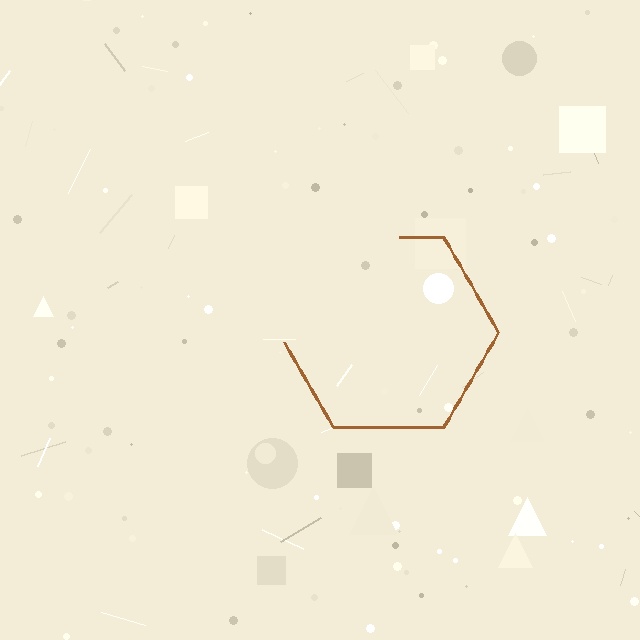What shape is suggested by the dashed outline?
The dashed outline suggests a hexagon.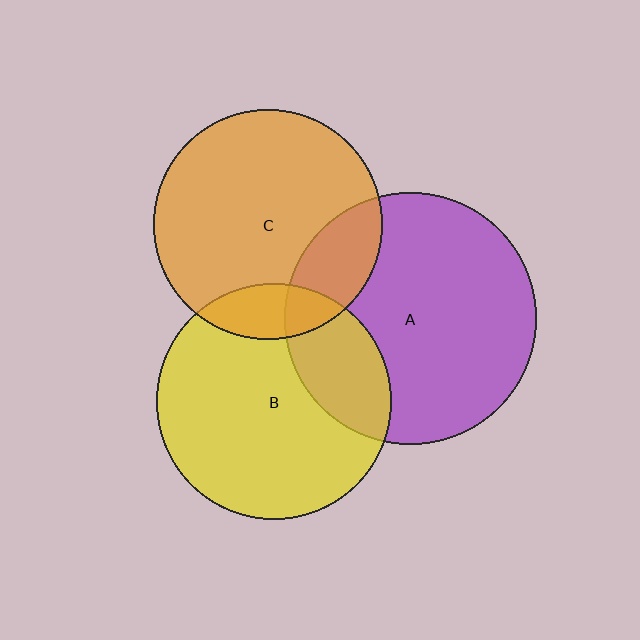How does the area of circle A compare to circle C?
Approximately 1.2 times.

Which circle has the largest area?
Circle A (purple).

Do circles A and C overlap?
Yes.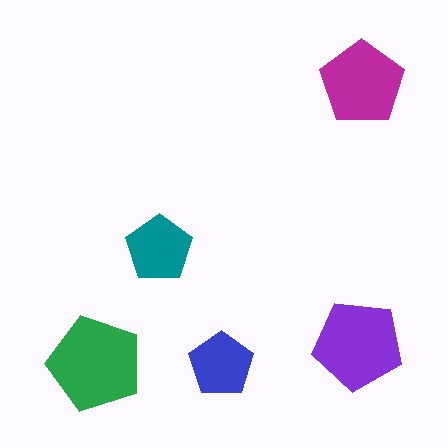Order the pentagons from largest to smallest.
the green one, the purple one, the magenta one, the teal one, the blue one.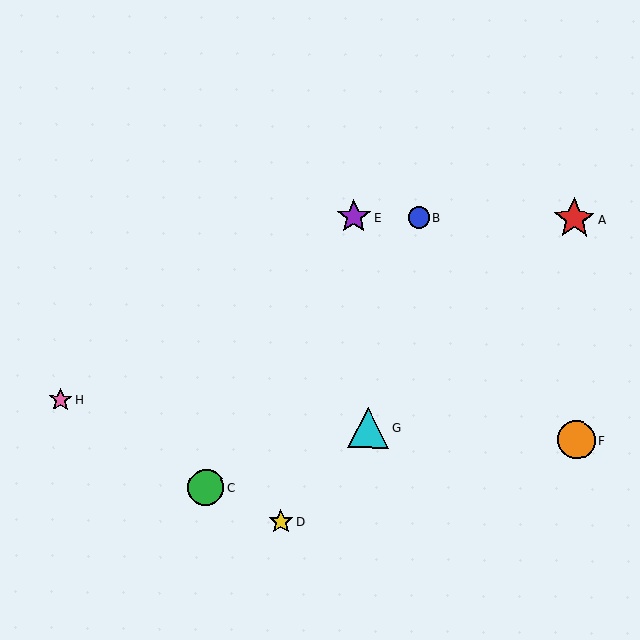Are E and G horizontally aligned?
No, E is at y≈217 and G is at y≈428.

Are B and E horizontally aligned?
Yes, both are at y≈217.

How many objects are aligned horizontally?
3 objects (A, B, E) are aligned horizontally.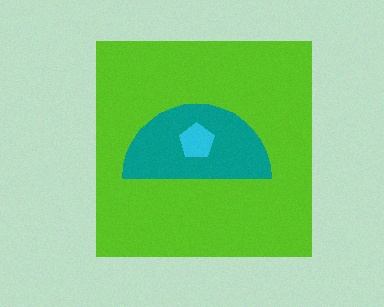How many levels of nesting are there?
3.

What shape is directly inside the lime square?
The teal semicircle.